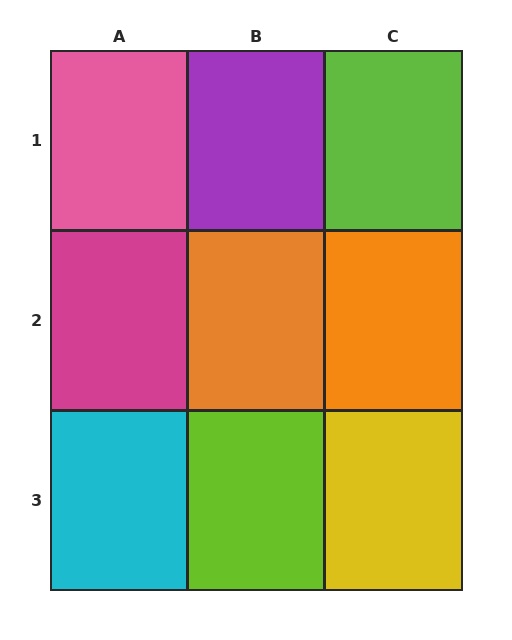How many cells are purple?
1 cell is purple.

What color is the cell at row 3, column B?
Lime.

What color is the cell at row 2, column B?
Orange.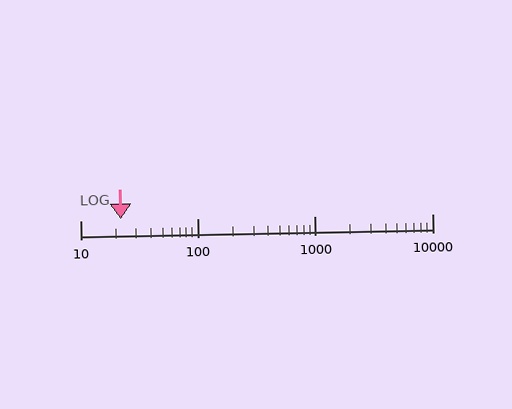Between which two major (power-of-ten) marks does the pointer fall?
The pointer is between 10 and 100.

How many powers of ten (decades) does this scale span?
The scale spans 3 decades, from 10 to 10000.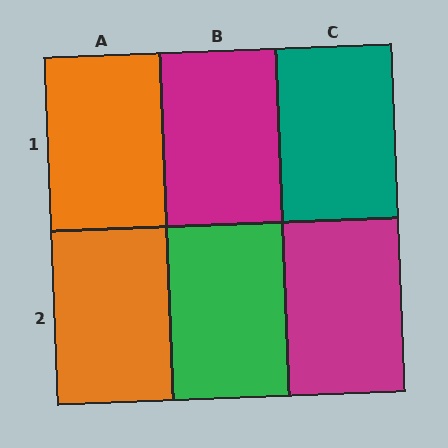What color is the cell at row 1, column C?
Teal.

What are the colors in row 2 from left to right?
Orange, green, magenta.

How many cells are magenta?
2 cells are magenta.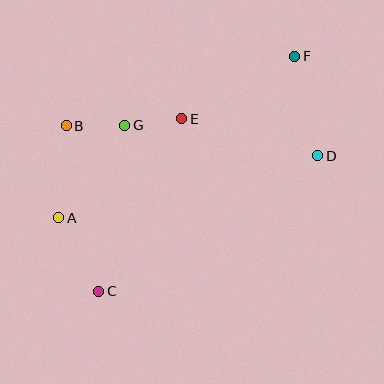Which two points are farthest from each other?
Points C and F are farthest from each other.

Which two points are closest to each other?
Points E and G are closest to each other.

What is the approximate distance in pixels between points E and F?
The distance between E and F is approximately 129 pixels.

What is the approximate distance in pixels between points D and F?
The distance between D and F is approximately 102 pixels.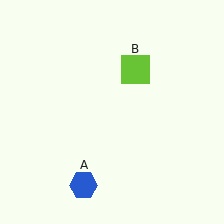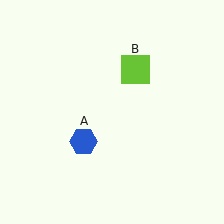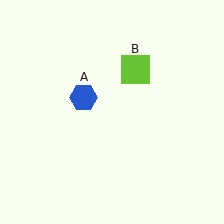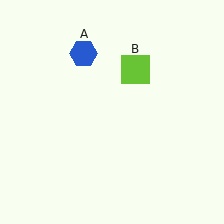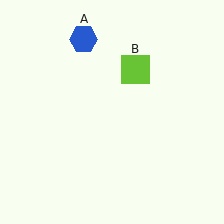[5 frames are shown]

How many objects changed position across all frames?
1 object changed position: blue hexagon (object A).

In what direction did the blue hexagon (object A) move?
The blue hexagon (object A) moved up.